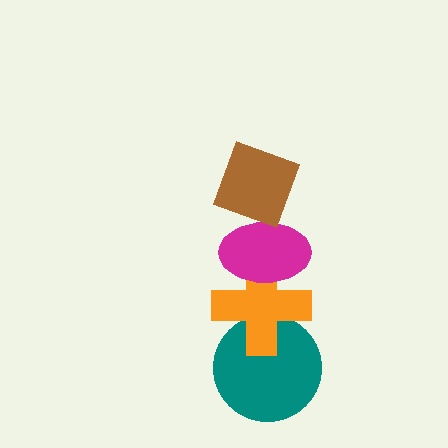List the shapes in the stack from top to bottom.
From top to bottom: the brown diamond, the magenta ellipse, the orange cross, the teal circle.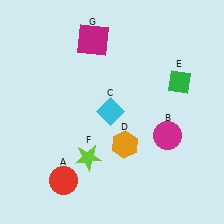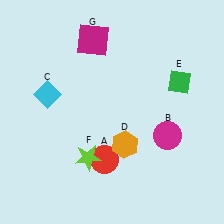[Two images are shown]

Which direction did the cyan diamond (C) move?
The cyan diamond (C) moved left.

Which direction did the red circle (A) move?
The red circle (A) moved right.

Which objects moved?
The objects that moved are: the red circle (A), the cyan diamond (C).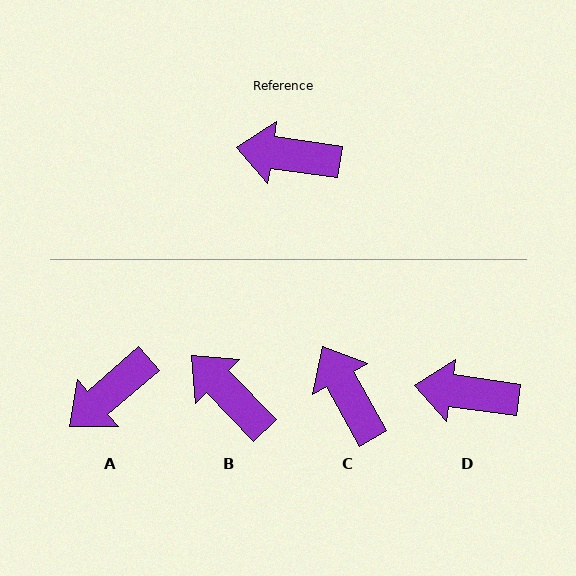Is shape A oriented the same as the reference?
No, it is off by about 49 degrees.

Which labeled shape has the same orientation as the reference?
D.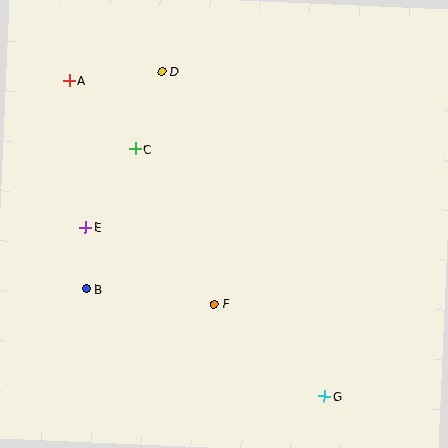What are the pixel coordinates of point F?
Point F is at (214, 304).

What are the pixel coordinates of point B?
Point B is at (86, 289).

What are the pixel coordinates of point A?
Point A is at (69, 80).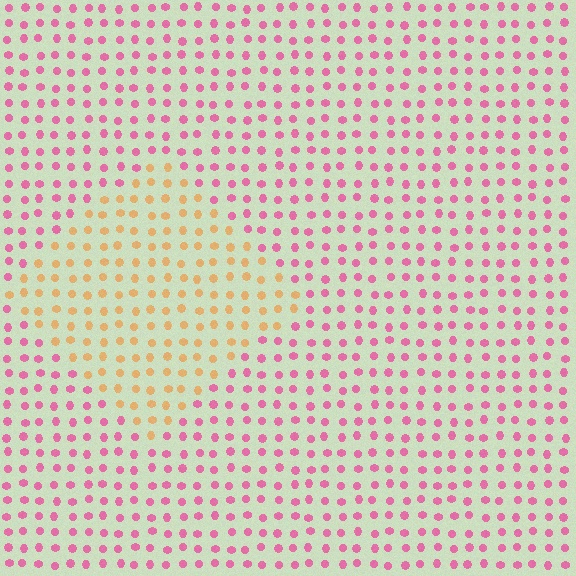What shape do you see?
I see a diamond.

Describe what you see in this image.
The image is filled with small pink elements in a uniform arrangement. A diamond-shaped region is visible where the elements are tinted to a slightly different hue, forming a subtle color boundary.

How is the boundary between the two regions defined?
The boundary is defined purely by a slight shift in hue (about 62 degrees). Spacing, size, and orientation are identical on both sides.